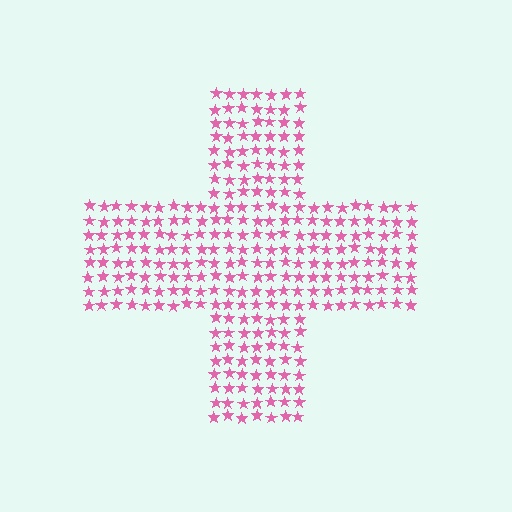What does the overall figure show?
The overall figure shows a cross.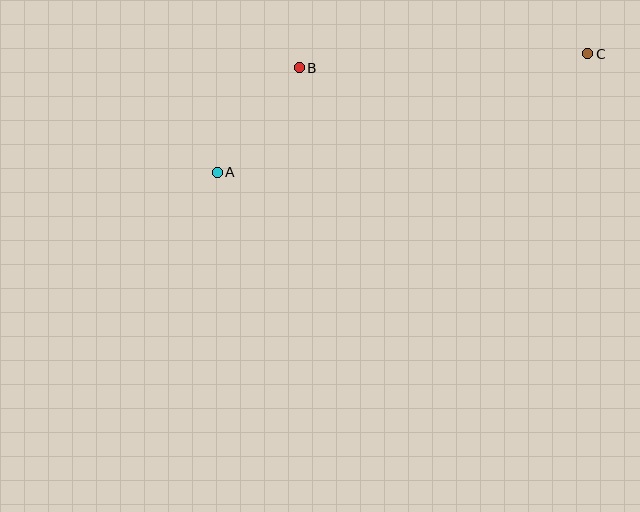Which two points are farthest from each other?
Points A and C are farthest from each other.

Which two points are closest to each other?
Points A and B are closest to each other.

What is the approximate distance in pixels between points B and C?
The distance between B and C is approximately 289 pixels.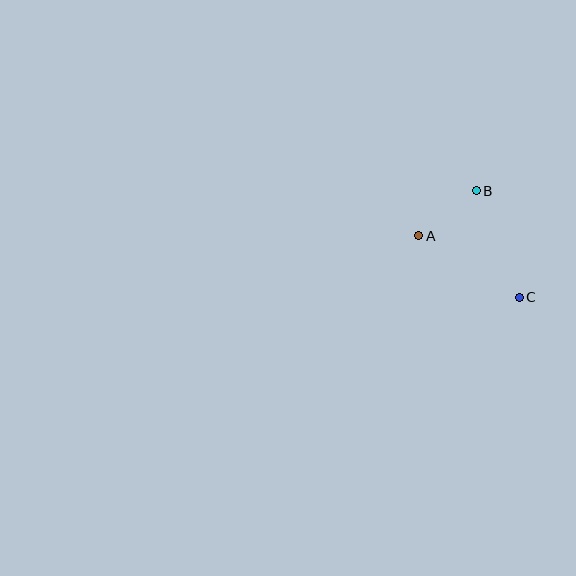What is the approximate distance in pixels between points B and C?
The distance between B and C is approximately 114 pixels.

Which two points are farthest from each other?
Points A and C are farthest from each other.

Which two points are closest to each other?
Points A and B are closest to each other.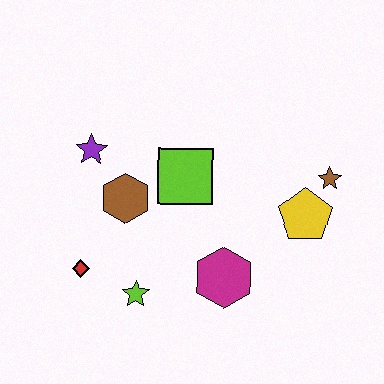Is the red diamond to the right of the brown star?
No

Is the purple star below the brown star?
No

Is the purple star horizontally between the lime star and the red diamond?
Yes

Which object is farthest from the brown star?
The red diamond is farthest from the brown star.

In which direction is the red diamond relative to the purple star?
The red diamond is below the purple star.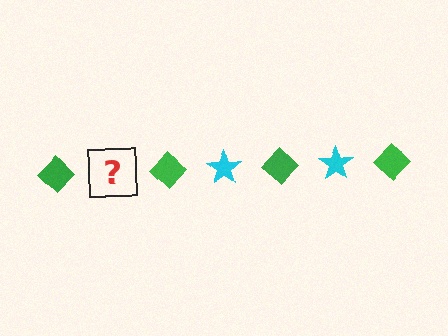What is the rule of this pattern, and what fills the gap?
The rule is that the pattern alternates between green diamond and cyan star. The gap should be filled with a cyan star.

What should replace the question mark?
The question mark should be replaced with a cyan star.